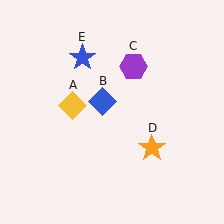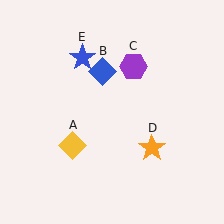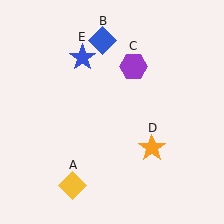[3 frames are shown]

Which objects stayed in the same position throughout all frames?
Purple hexagon (object C) and orange star (object D) and blue star (object E) remained stationary.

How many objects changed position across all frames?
2 objects changed position: yellow diamond (object A), blue diamond (object B).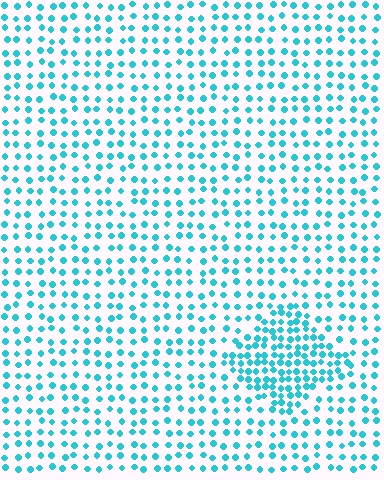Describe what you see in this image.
The image contains small cyan elements arranged at two different densities. A diamond-shaped region is visible where the elements are more densely packed than the surrounding area.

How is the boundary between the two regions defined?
The boundary is defined by a change in element density (approximately 2.0x ratio). All elements are the same color, size, and shape.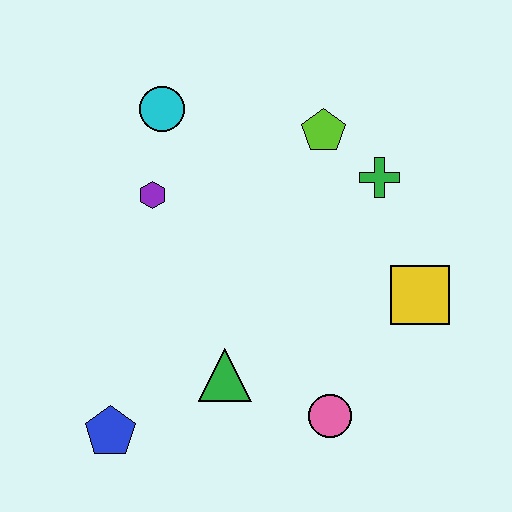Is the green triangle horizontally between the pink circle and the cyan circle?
Yes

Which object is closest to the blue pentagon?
The green triangle is closest to the blue pentagon.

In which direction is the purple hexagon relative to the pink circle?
The purple hexagon is above the pink circle.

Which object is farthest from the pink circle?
The cyan circle is farthest from the pink circle.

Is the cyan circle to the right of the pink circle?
No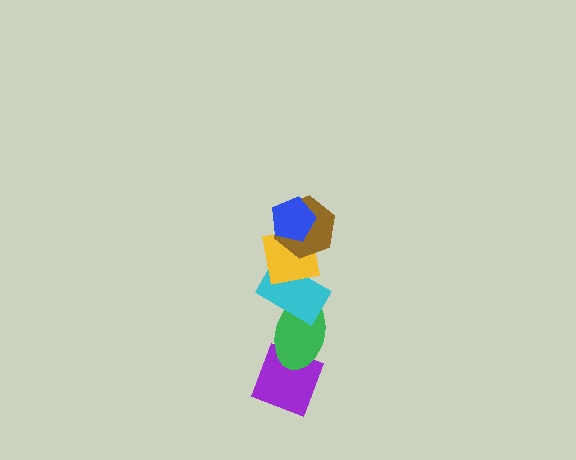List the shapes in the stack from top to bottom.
From top to bottom: the blue pentagon, the brown hexagon, the yellow square, the cyan rectangle, the green ellipse, the purple diamond.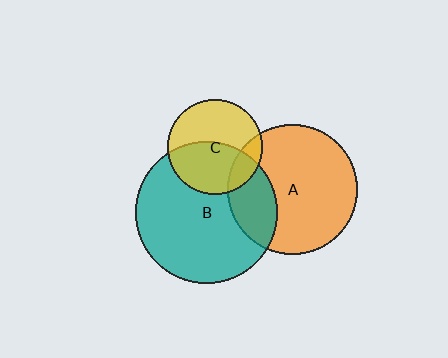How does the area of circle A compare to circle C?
Approximately 1.9 times.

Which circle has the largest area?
Circle B (teal).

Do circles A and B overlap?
Yes.